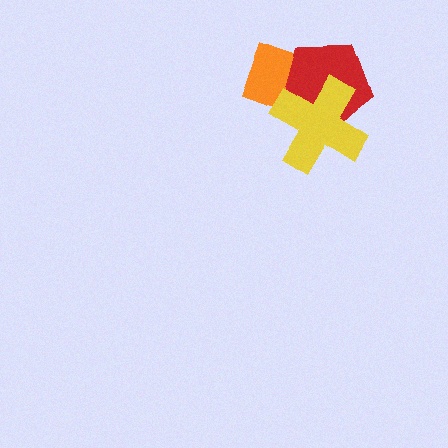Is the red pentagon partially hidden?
Yes, it is partially covered by another shape.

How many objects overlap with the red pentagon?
2 objects overlap with the red pentagon.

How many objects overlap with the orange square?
2 objects overlap with the orange square.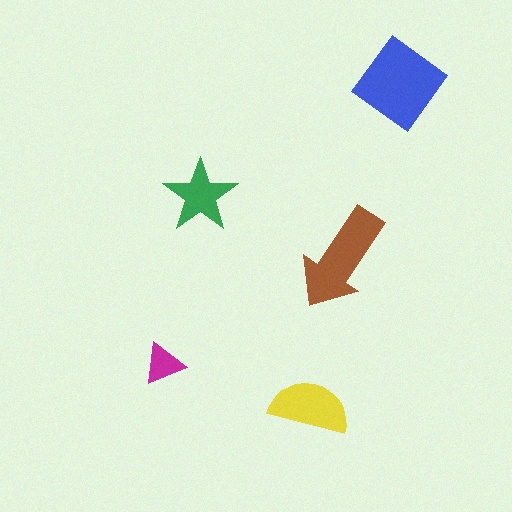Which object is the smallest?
The magenta triangle.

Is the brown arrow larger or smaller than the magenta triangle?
Larger.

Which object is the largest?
The blue diamond.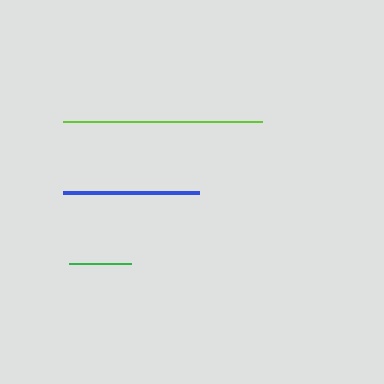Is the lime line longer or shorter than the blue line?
The lime line is longer than the blue line.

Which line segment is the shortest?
The green line is the shortest at approximately 63 pixels.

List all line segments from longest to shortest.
From longest to shortest: lime, blue, green.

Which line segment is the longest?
The lime line is the longest at approximately 199 pixels.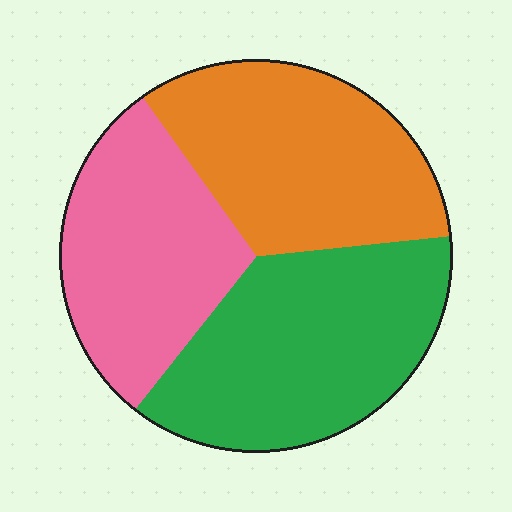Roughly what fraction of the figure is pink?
Pink covers 30% of the figure.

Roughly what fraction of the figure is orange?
Orange takes up about one third (1/3) of the figure.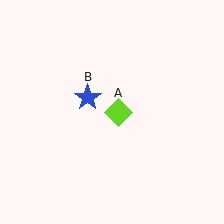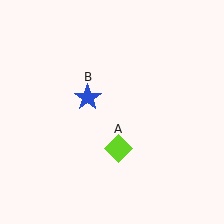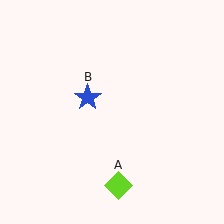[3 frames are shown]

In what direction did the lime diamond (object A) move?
The lime diamond (object A) moved down.